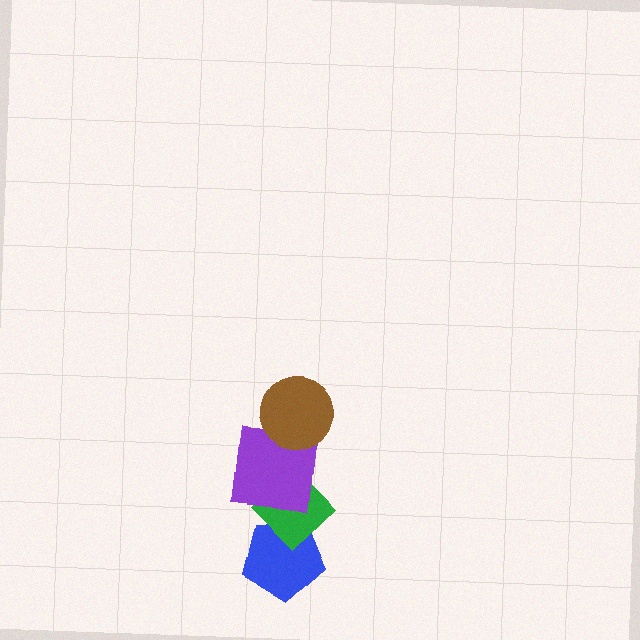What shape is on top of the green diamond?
The purple square is on top of the green diamond.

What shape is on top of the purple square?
The brown circle is on top of the purple square.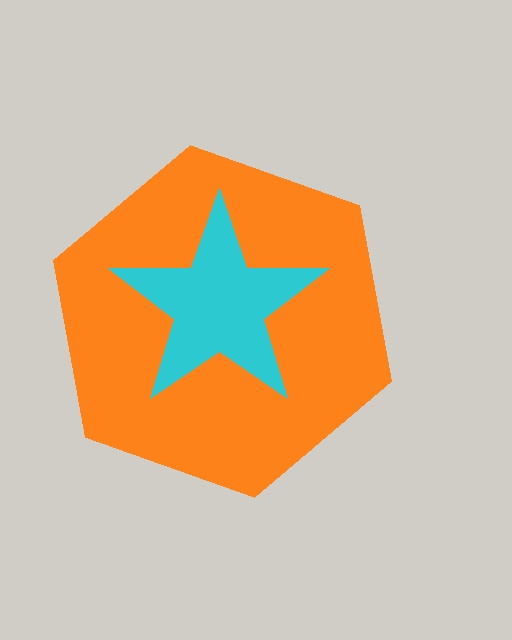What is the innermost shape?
The cyan star.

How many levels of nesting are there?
2.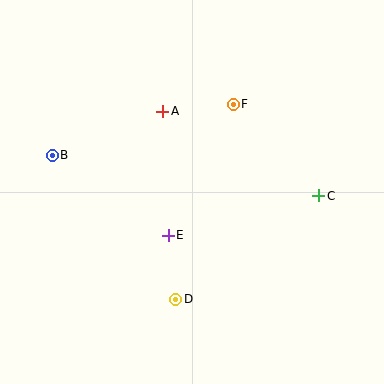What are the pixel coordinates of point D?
Point D is at (176, 299).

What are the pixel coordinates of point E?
Point E is at (168, 235).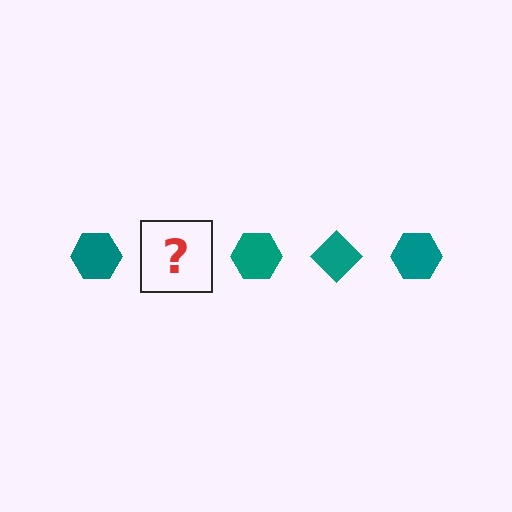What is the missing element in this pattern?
The missing element is a teal diamond.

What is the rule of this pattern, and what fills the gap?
The rule is that the pattern cycles through hexagon, diamond shapes in teal. The gap should be filled with a teal diamond.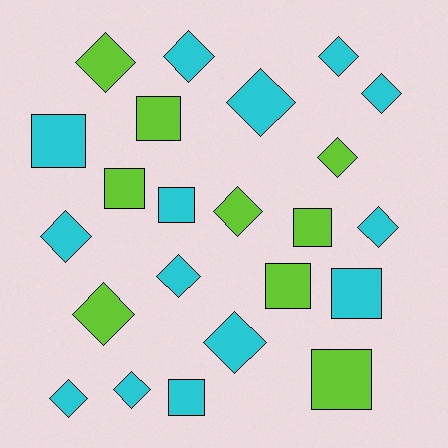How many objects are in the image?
There are 23 objects.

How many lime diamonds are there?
There are 4 lime diamonds.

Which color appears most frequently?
Cyan, with 14 objects.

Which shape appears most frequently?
Diamond, with 14 objects.